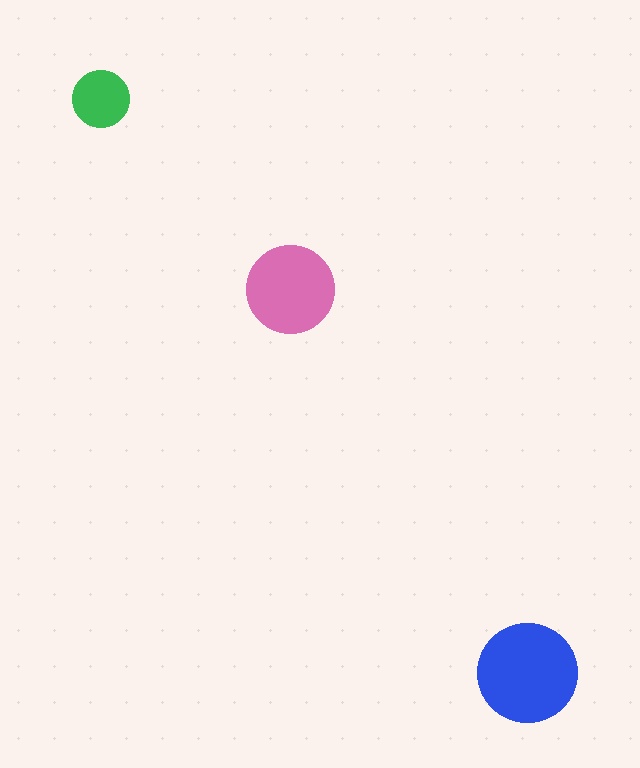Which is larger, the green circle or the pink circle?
The pink one.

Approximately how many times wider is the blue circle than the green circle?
About 2 times wider.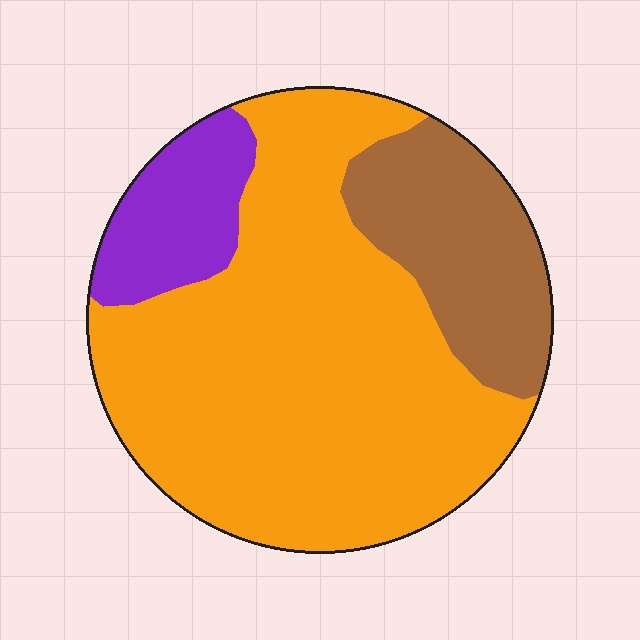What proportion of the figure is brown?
Brown covers 20% of the figure.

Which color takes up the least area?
Purple, at roughly 10%.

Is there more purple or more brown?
Brown.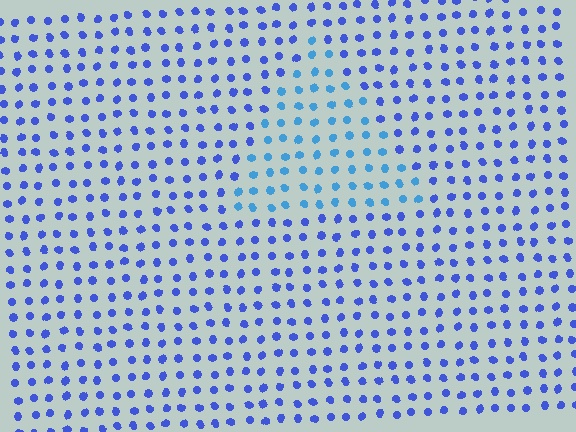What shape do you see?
I see a triangle.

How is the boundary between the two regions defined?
The boundary is defined purely by a slight shift in hue (about 29 degrees). Spacing, size, and orientation are identical on both sides.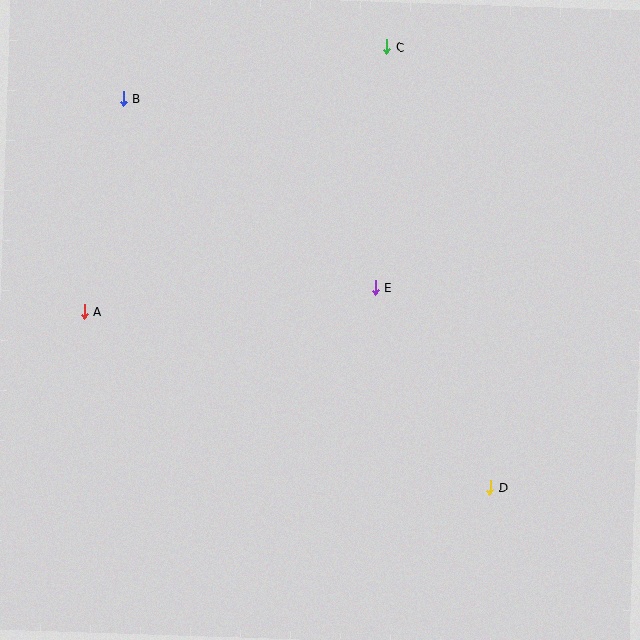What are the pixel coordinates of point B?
Point B is at (124, 99).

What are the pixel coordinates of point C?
Point C is at (387, 47).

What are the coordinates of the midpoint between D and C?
The midpoint between D and C is at (438, 267).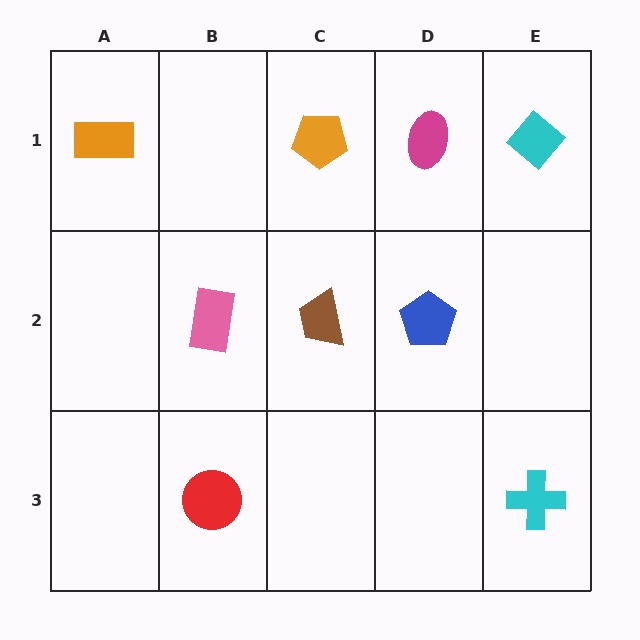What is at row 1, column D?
A magenta ellipse.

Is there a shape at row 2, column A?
No, that cell is empty.